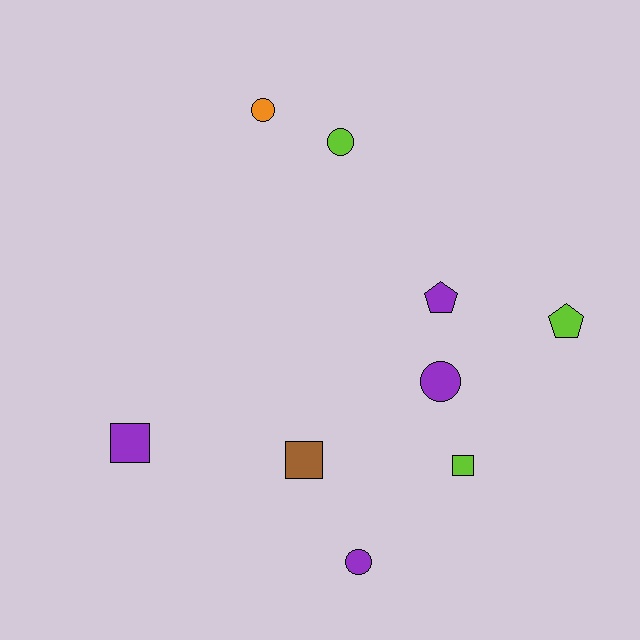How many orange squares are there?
There are no orange squares.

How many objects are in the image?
There are 9 objects.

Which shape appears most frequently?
Circle, with 4 objects.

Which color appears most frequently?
Purple, with 4 objects.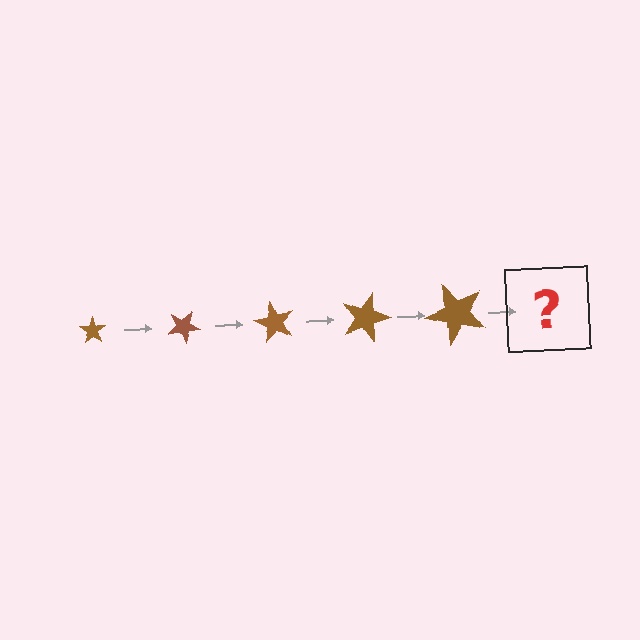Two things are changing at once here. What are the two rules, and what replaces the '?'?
The two rules are that the star grows larger each step and it rotates 30 degrees each step. The '?' should be a star, larger than the previous one and rotated 150 degrees from the start.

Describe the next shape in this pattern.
It should be a star, larger than the previous one and rotated 150 degrees from the start.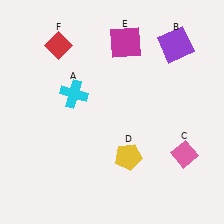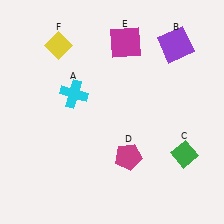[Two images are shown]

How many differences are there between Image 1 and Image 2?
There are 3 differences between the two images.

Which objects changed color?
C changed from pink to green. D changed from yellow to magenta. F changed from red to yellow.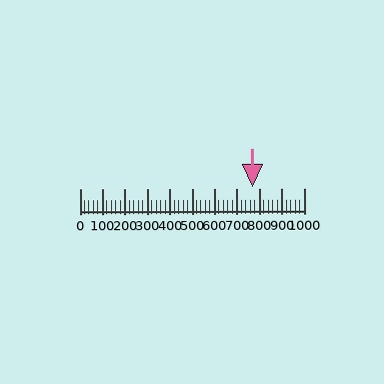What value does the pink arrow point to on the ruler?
The pink arrow points to approximately 770.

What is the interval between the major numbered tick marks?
The major tick marks are spaced 100 units apart.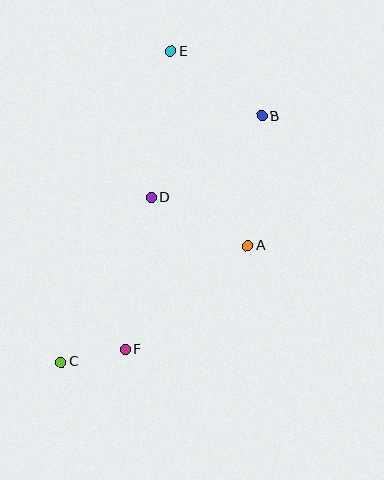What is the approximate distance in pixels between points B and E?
The distance between B and E is approximately 112 pixels.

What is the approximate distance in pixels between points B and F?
The distance between B and F is approximately 271 pixels.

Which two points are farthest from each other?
Points C and E are farthest from each other.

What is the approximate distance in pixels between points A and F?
The distance between A and F is approximately 160 pixels.